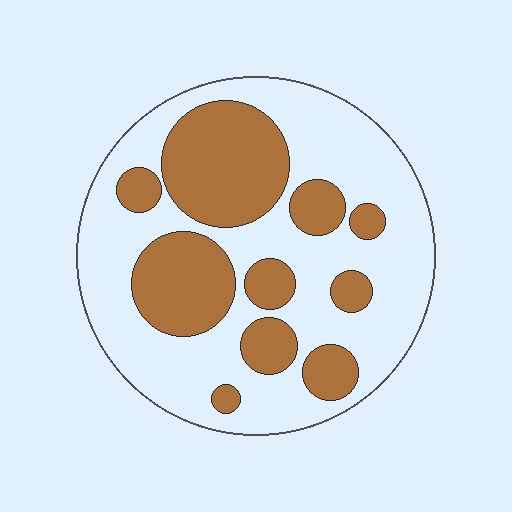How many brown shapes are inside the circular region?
10.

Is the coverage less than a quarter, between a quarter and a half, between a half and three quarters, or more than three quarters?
Between a quarter and a half.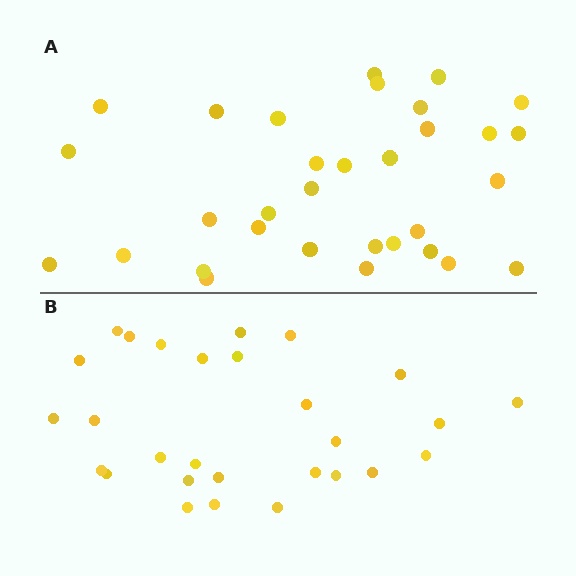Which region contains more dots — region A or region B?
Region A (the top region) has more dots.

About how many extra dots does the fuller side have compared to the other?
Region A has about 4 more dots than region B.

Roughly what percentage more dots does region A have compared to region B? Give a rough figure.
About 15% more.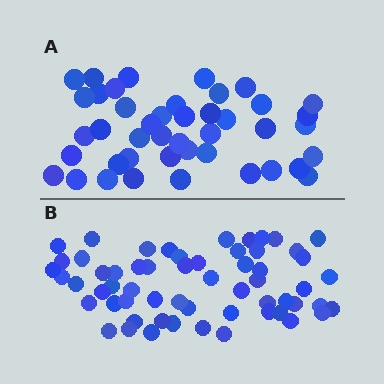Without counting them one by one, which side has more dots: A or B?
Region B (the bottom region) has more dots.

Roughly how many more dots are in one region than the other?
Region B has approximately 15 more dots than region A.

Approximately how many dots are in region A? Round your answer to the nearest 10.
About 40 dots. (The exact count is 43, which rounds to 40.)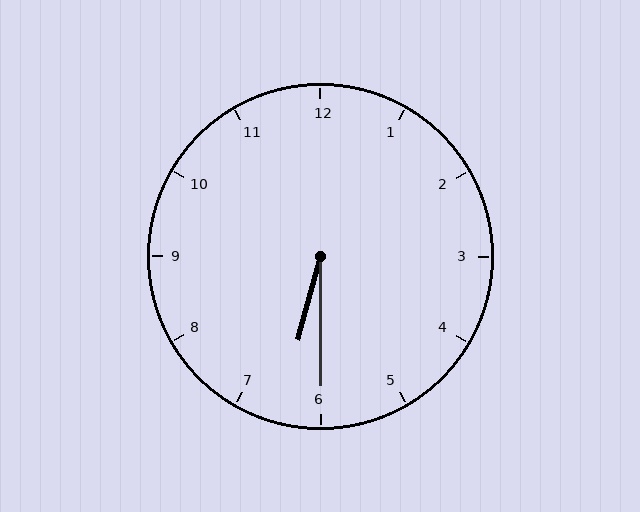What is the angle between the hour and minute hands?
Approximately 15 degrees.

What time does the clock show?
6:30.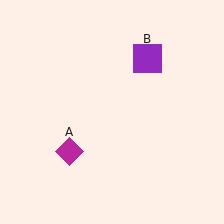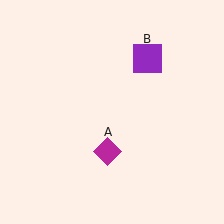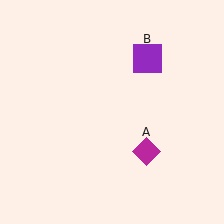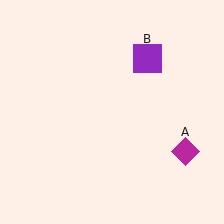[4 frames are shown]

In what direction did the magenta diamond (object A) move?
The magenta diamond (object A) moved right.